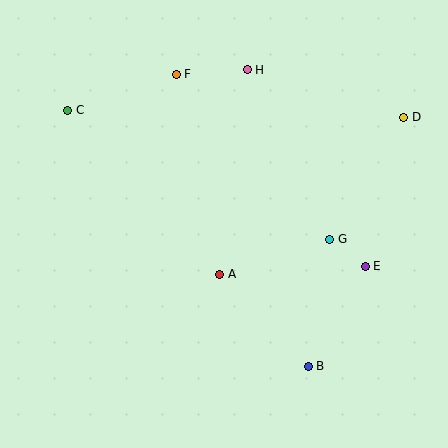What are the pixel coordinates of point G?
Point G is at (330, 239).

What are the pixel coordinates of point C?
Point C is at (68, 110).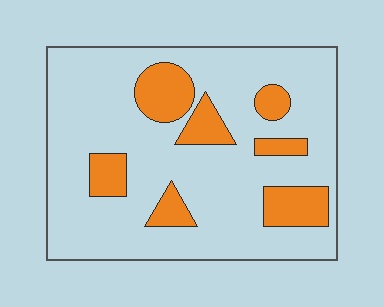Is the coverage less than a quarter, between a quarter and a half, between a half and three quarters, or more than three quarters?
Less than a quarter.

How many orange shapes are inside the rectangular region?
7.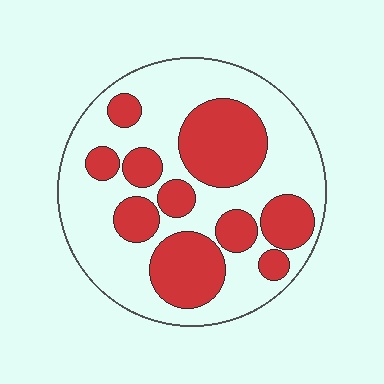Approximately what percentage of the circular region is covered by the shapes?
Approximately 40%.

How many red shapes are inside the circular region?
10.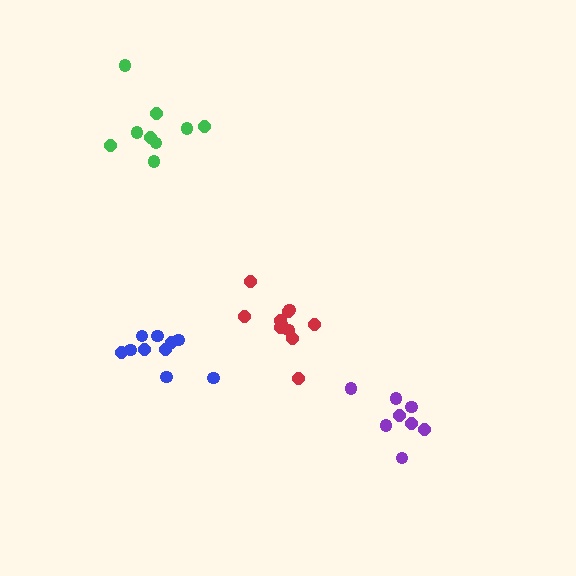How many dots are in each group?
Group 1: 9 dots, Group 2: 11 dots, Group 3: 8 dots, Group 4: 11 dots (39 total).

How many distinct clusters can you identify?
There are 4 distinct clusters.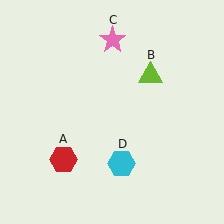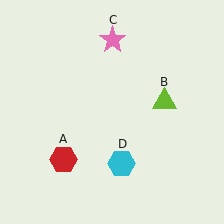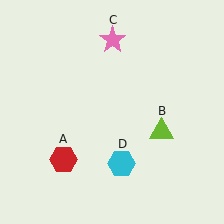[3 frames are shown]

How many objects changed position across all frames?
1 object changed position: lime triangle (object B).